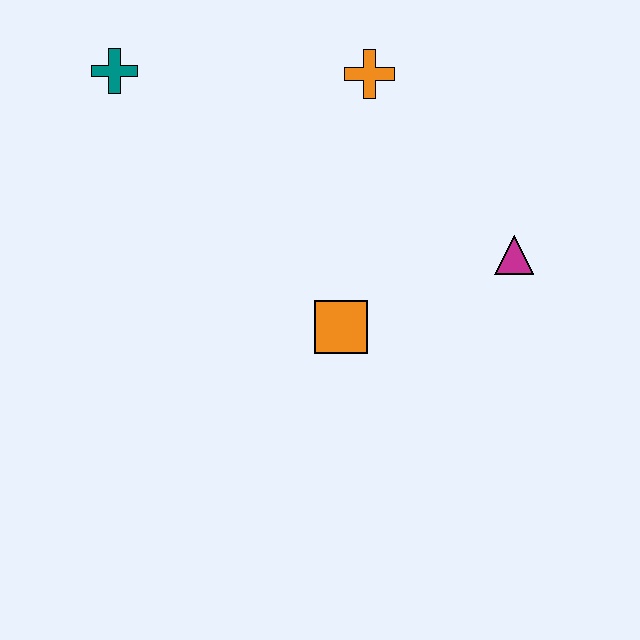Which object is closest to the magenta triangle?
The orange square is closest to the magenta triangle.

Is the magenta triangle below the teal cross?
Yes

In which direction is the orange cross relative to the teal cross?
The orange cross is to the right of the teal cross.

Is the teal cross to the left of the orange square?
Yes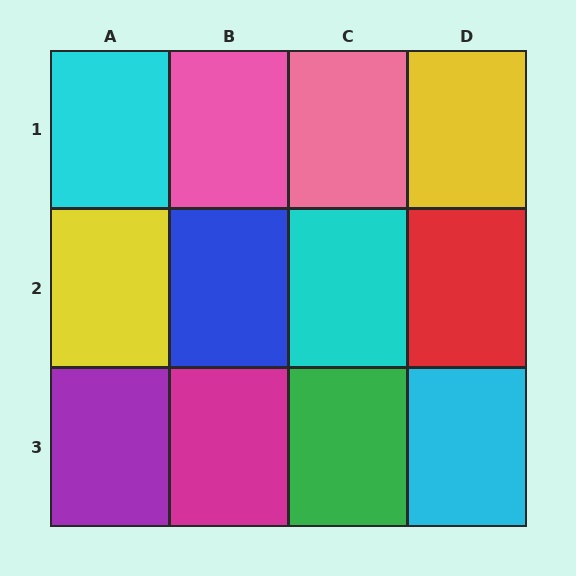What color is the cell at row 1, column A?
Cyan.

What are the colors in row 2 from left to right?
Yellow, blue, cyan, red.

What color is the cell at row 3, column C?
Green.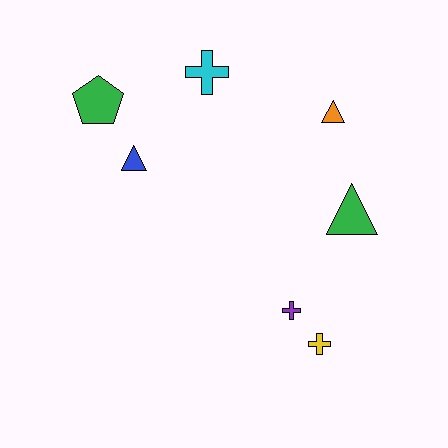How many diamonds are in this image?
There are no diamonds.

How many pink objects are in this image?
There are no pink objects.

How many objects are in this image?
There are 7 objects.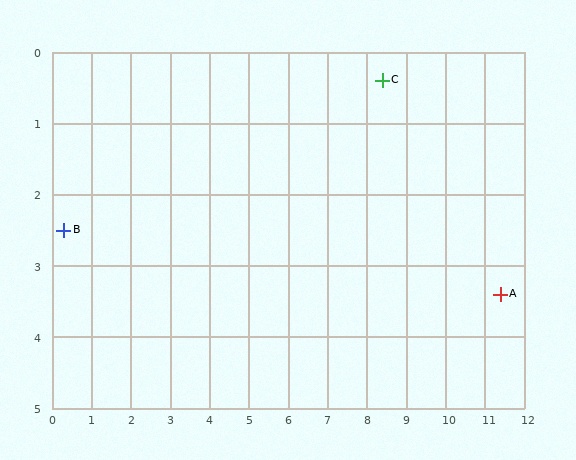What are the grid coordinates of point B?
Point B is at approximately (0.3, 2.5).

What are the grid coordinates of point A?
Point A is at approximately (11.4, 3.4).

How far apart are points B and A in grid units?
Points B and A are about 11.1 grid units apart.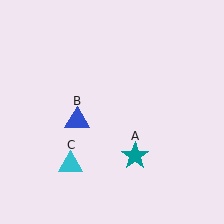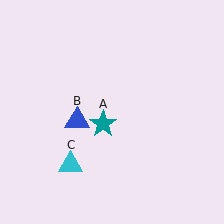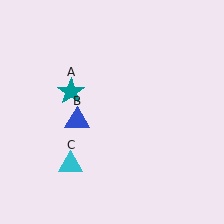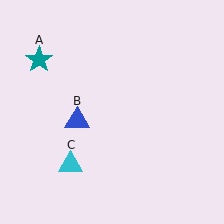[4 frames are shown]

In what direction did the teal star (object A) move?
The teal star (object A) moved up and to the left.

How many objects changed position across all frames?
1 object changed position: teal star (object A).